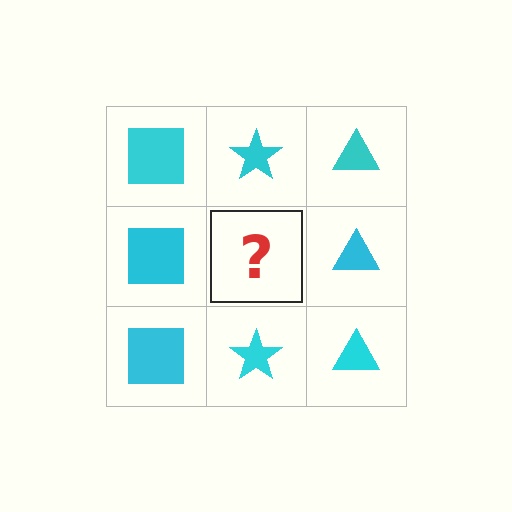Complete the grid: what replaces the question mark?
The question mark should be replaced with a cyan star.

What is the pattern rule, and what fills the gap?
The rule is that each column has a consistent shape. The gap should be filled with a cyan star.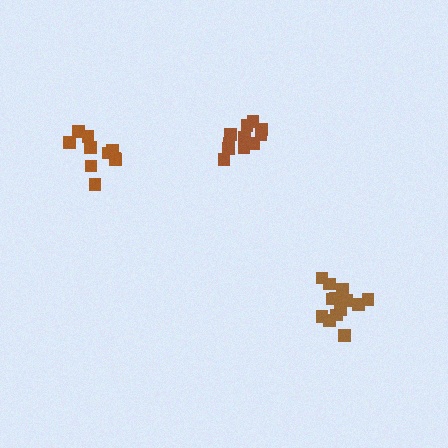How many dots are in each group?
Group 1: 11 dots, Group 2: 10 dots, Group 3: 13 dots (34 total).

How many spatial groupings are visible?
There are 3 spatial groupings.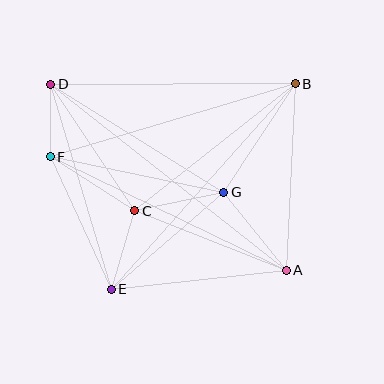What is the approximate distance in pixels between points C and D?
The distance between C and D is approximately 152 pixels.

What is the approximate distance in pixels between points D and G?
The distance between D and G is approximately 204 pixels.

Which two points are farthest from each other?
Points A and D are farthest from each other.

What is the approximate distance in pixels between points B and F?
The distance between B and F is approximately 256 pixels.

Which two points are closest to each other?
Points D and F are closest to each other.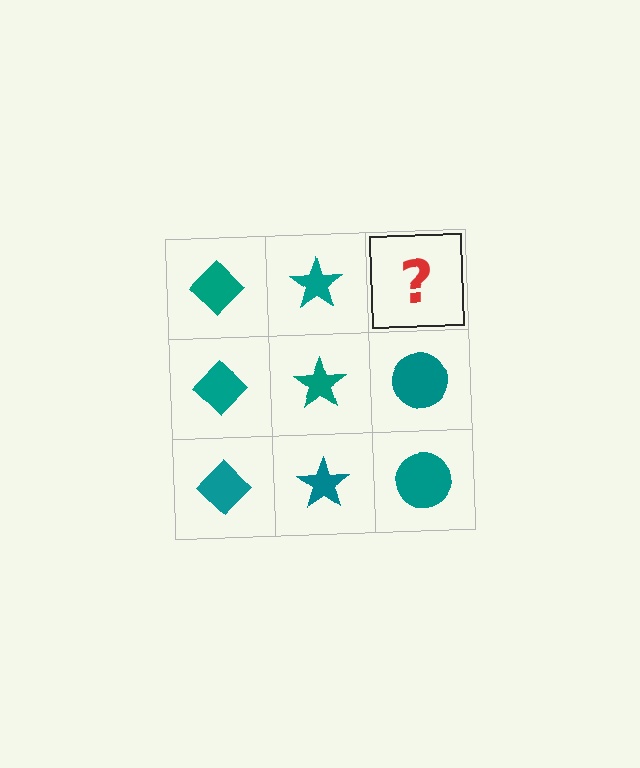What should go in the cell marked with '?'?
The missing cell should contain a teal circle.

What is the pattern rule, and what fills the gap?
The rule is that each column has a consistent shape. The gap should be filled with a teal circle.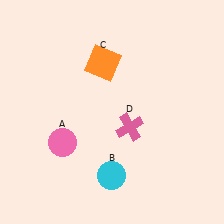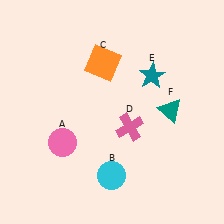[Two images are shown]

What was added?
A teal star (E), a teal triangle (F) were added in Image 2.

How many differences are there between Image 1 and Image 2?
There are 2 differences between the two images.